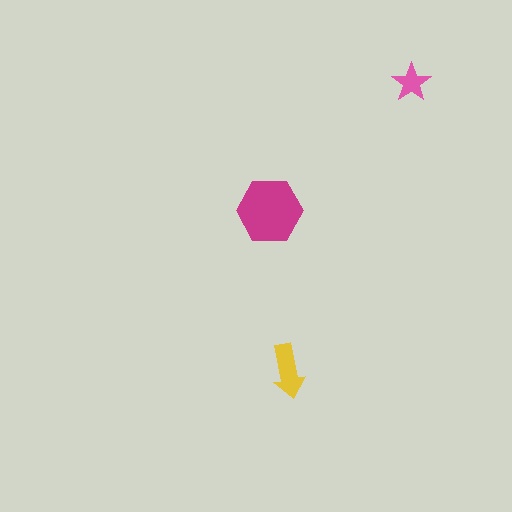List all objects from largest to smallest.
The magenta hexagon, the yellow arrow, the pink star.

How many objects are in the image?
There are 3 objects in the image.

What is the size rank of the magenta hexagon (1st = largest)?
1st.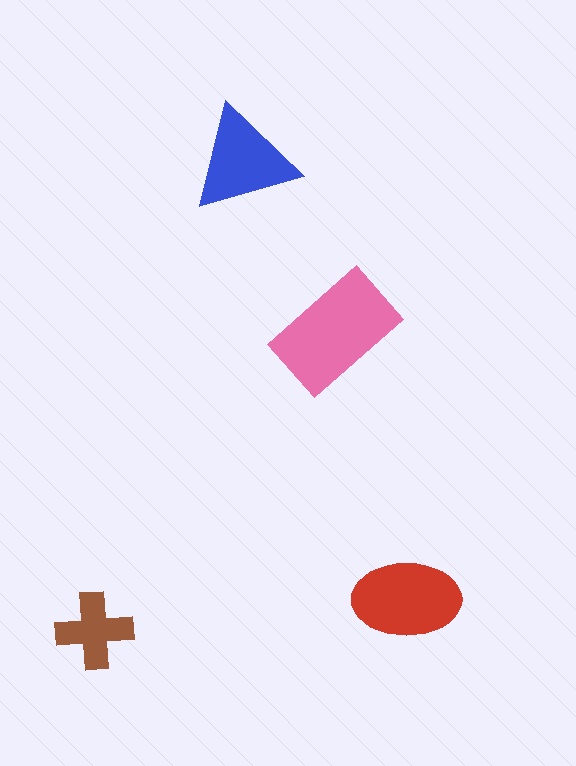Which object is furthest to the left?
The brown cross is leftmost.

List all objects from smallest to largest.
The brown cross, the blue triangle, the red ellipse, the pink rectangle.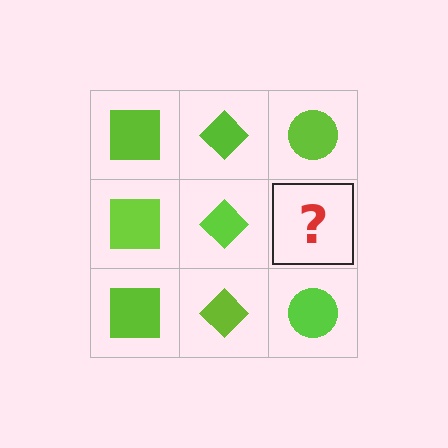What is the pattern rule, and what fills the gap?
The rule is that each column has a consistent shape. The gap should be filled with a lime circle.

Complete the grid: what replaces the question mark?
The question mark should be replaced with a lime circle.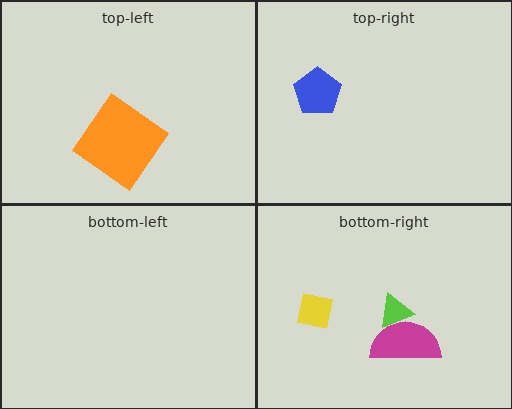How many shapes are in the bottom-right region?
3.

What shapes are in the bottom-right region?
The lime triangle, the magenta semicircle, the yellow square.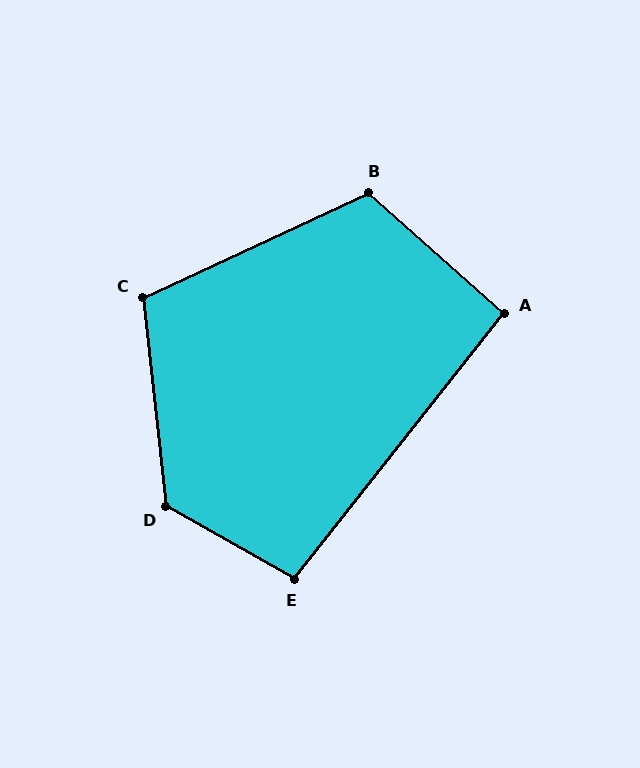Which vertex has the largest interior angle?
D, at approximately 126 degrees.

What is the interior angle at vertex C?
Approximately 109 degrees (obtuse).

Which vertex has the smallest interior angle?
A, at approximately 93 degrees.